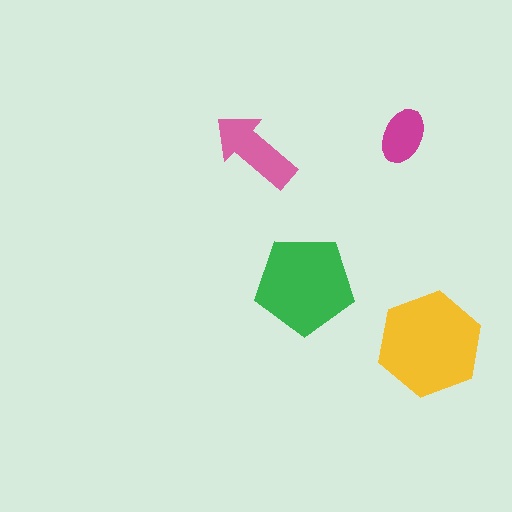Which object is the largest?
The yellow hexagon.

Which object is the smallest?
The magenta ellipse.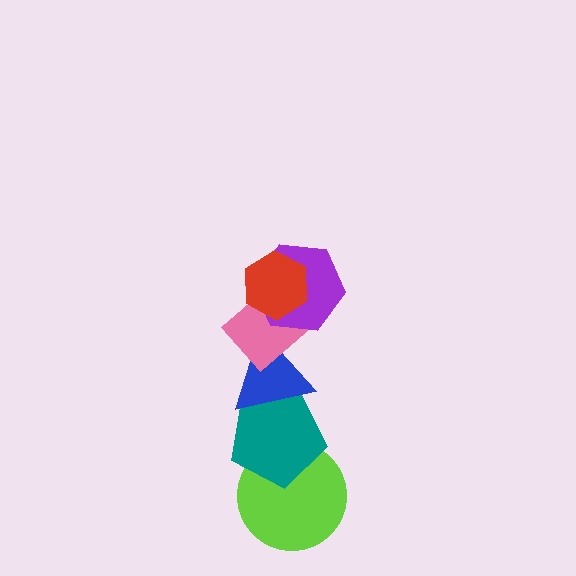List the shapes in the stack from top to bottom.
From top to bottom: the red hexagon, the purple hexagon, the pink rectangle, the blue triangle, the teal pentagon, the lime circle.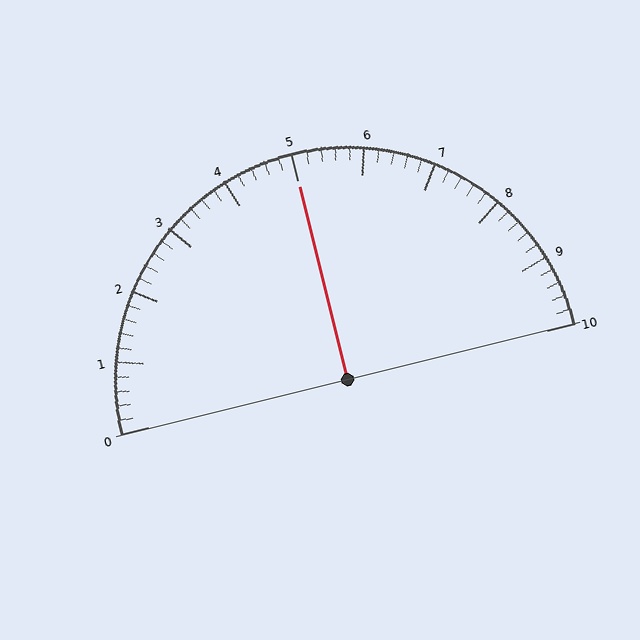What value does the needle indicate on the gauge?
The needle indicates approximately 5.0.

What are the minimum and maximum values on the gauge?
The gauge ranges from 0 to 10.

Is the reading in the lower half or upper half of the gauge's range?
The reading is in the upper half of the range (0 to 10).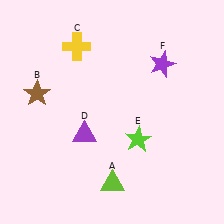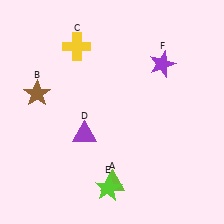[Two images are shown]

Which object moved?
The lime star (E) moved down.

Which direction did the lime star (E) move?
The lime star (E) moved down.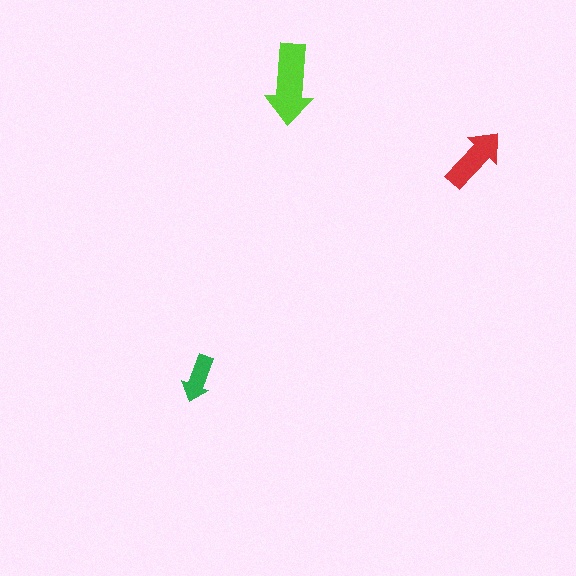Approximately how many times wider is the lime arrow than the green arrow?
About 1.5 times wider.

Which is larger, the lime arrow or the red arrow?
The lime one.